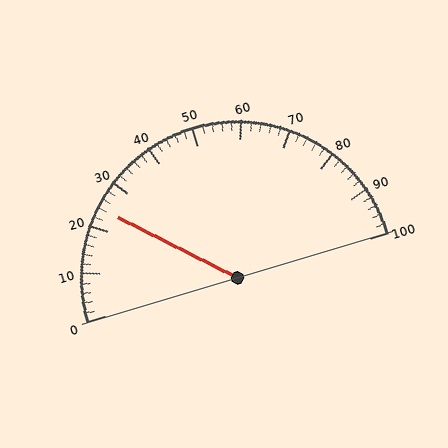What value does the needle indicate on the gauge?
The needle indicates approximately 24.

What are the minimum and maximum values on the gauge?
The gauge ranges from 0 to 100.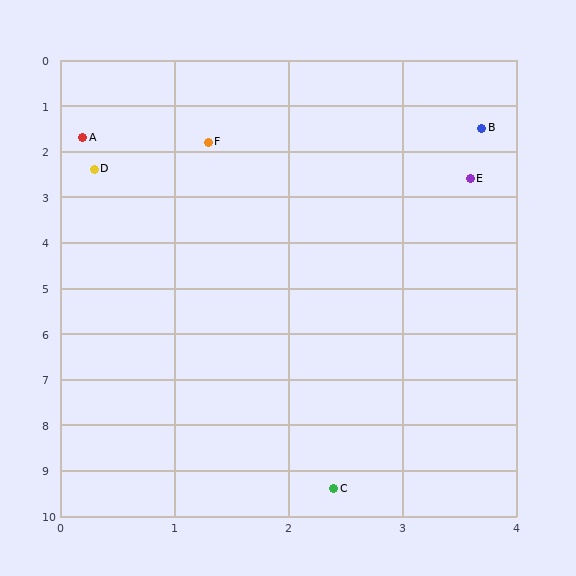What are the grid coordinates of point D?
Point D is at approximately (0.3, 2.4).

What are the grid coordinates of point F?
Point F is at approximately (1.3, 1.8).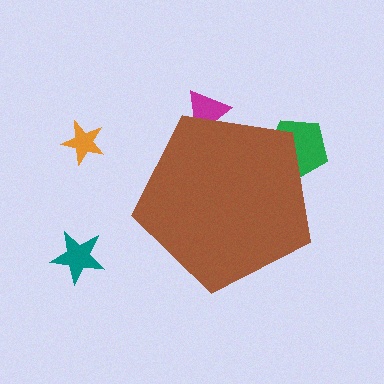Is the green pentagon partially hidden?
Yes, the green pentagon is partially hidden behind the brown pentagon.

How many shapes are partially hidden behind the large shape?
2 shapes are partially hidden.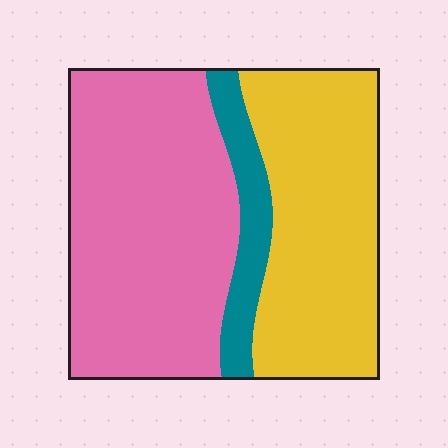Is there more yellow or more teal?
Yellow.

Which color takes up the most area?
Pink, at roughly 50%.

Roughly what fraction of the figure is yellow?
Yellow covers 39% of the figure.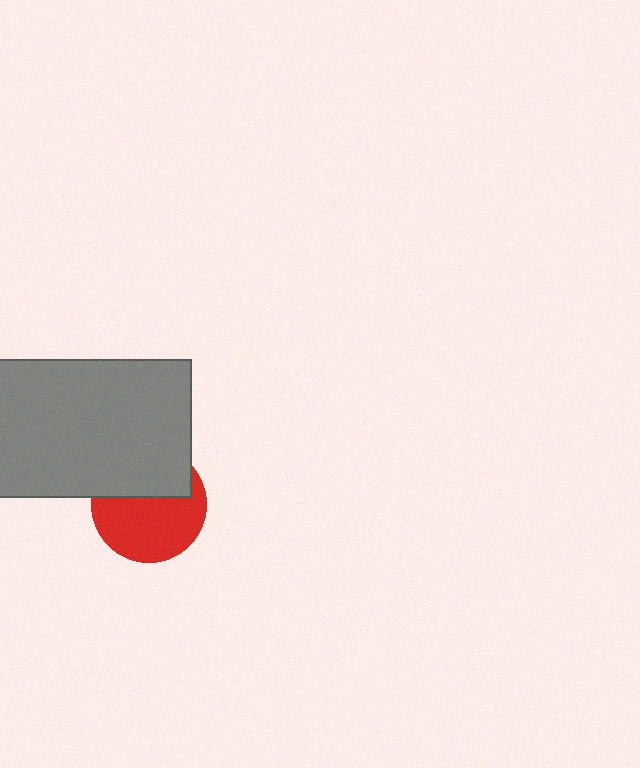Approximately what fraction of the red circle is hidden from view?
Roughly 39% of the red circle is hidden behind the gray rectangle.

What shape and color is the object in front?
The object in front is a gray rectangle.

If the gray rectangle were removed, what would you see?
You would see the complete red circle.